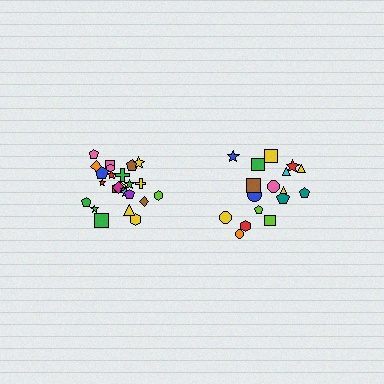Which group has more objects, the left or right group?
The left group.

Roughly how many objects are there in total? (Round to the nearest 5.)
Roughly 45 objects in total.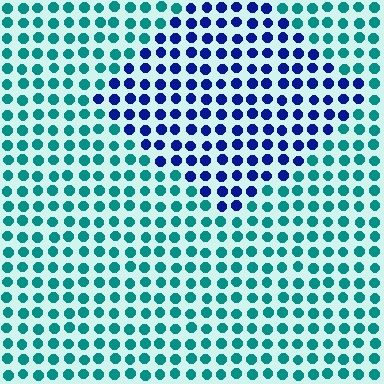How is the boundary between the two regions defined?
The boundary is defined purely by a slight shift in hue (about 57 degrees). Spacing, size, and orientation are identical on both sides.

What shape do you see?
I see a diamond.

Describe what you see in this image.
The image is filled with small teal elements in a uniform arrangement. A diamond-shaped region is visible where the elements are tinted to a slightly different hue, forming a subtle color boundary.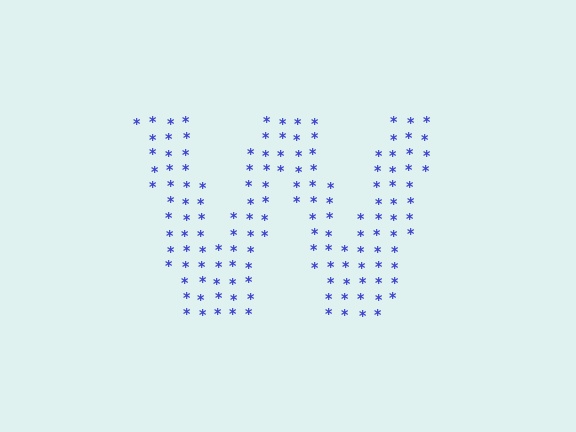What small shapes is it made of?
It is made of small asterisks.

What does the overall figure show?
The overall figure shows the letter W.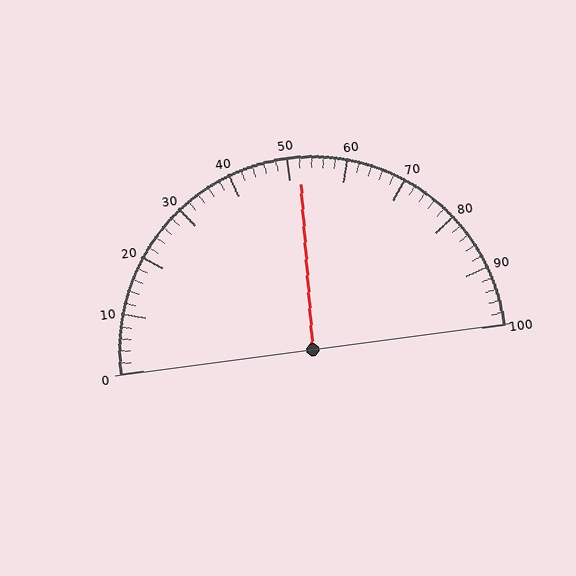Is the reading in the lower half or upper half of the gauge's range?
The reading is in the upper half of the range (0 to 100).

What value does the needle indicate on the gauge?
The needle indicates approximately 52.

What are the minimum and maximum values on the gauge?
The gauge ranges from 0 to 100.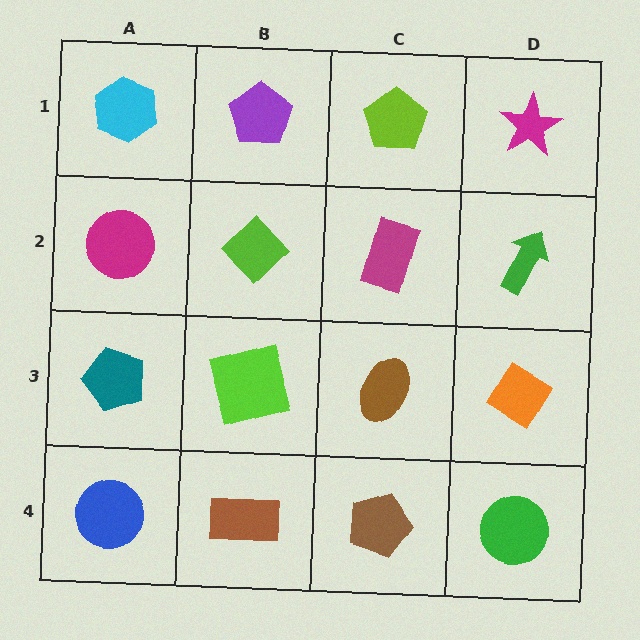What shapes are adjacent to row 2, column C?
A lime pentagon (row 1, column C), a brown ellipse (row 3, column C), a lime diamond (row 2, column B), a green arrow (row 2, column D).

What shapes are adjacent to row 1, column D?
A green arrow (row 2, column D), a lime pentagon (row 1, column C).